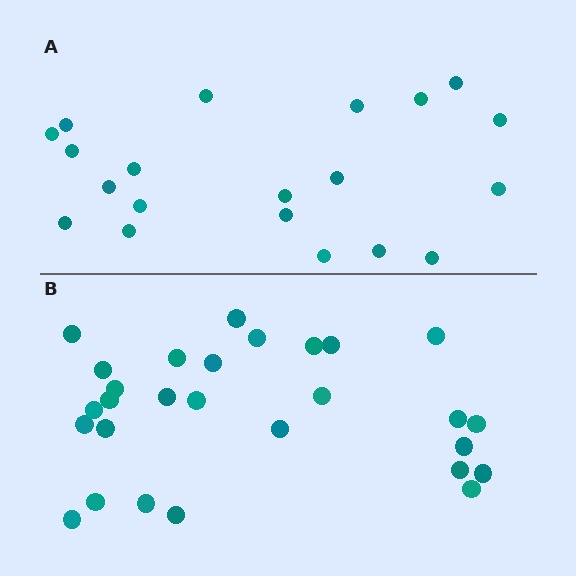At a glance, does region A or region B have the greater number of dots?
Region B (the bottom region) has more dots.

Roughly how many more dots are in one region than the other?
Region B has roughly 8 or so more dots than region A.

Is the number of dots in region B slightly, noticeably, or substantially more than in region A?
Region B has noticeably more, but not dramatically so. The ratio is roughly 1.4 to 1.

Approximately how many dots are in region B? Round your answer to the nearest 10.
About 30 dots. (The exact count is 28, which rounds to 30.)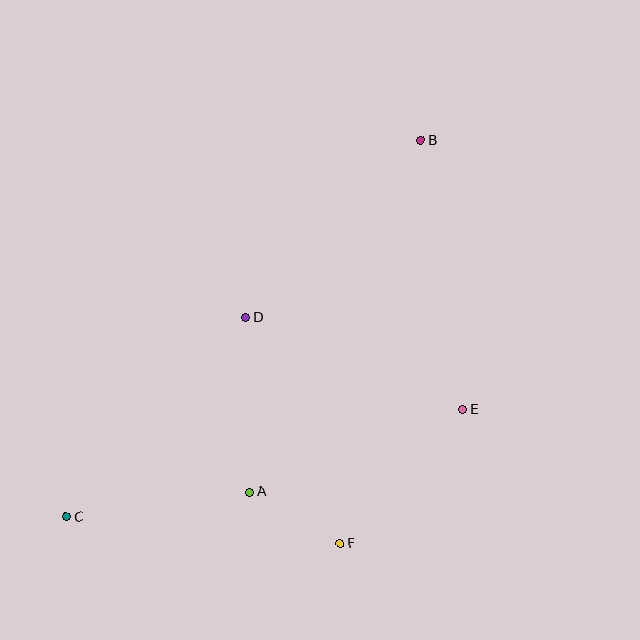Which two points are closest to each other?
Points A and F are closest to each other.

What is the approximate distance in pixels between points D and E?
The distance between D and E is approximately 236 pixels.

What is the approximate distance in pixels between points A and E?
The distance between A and E is approximately 229 pixels.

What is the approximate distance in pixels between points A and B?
The distance between A and B is approximately 391 pixels.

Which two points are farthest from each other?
Points B and C are farthest from each other.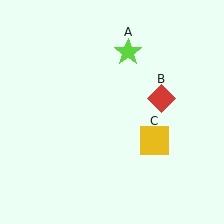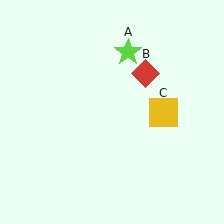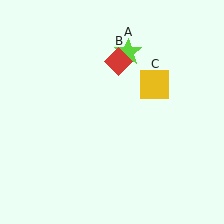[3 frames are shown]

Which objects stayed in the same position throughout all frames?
Lime star (object A) remained stationary.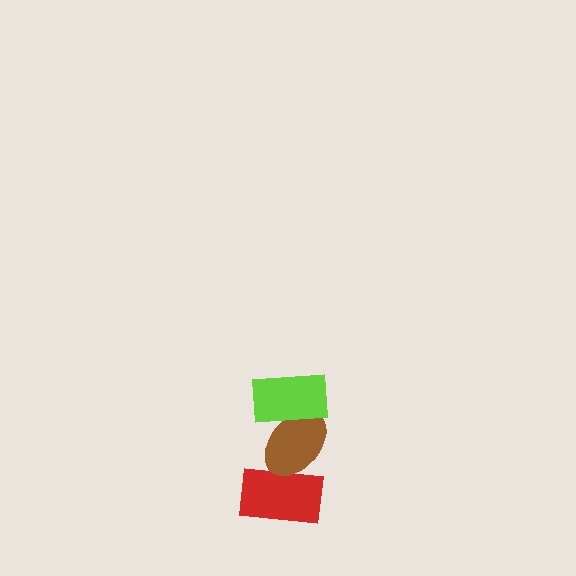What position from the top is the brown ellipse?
The brown ellipse is 2nd from the top.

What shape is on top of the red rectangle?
The brown ellipse is on top of the red rectangle.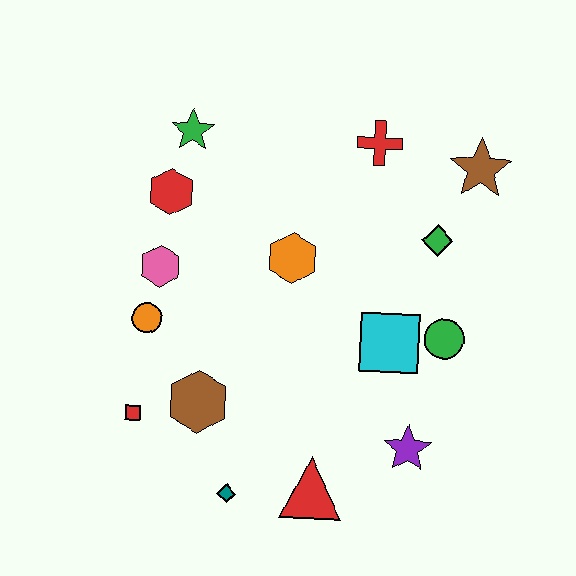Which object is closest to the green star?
The red hexagon is closest to the green star.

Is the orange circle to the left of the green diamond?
Yes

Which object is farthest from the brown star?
The red square is farthest from the brown star.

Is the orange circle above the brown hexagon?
Yes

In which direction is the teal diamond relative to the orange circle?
The teal diamond is below the orange circle.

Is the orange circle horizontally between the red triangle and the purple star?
No